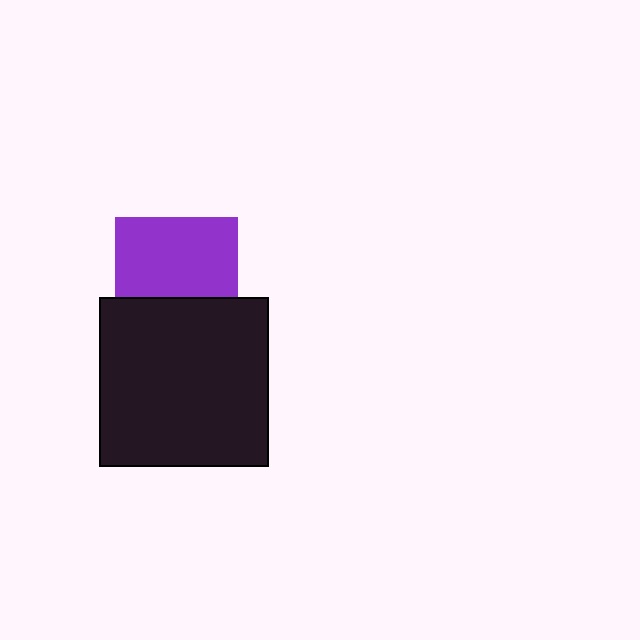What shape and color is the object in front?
The object in front is a black square.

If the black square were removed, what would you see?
You would see the complete purple square.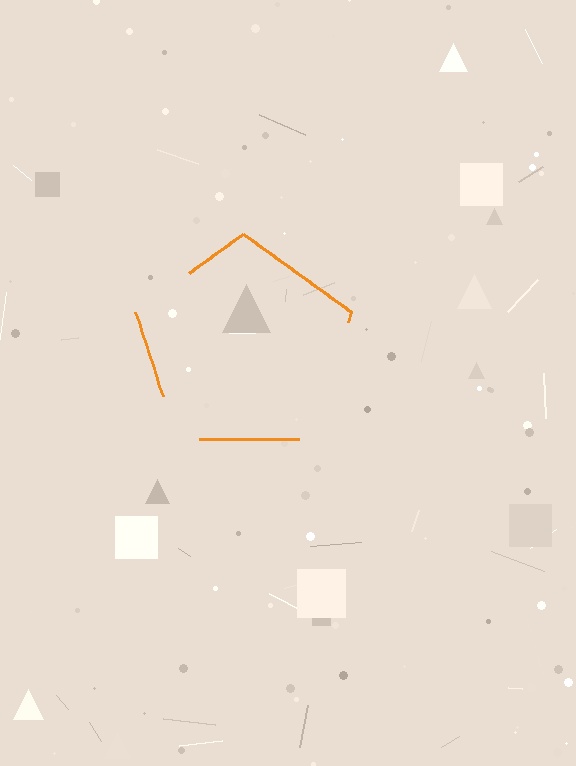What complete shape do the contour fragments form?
The contour fragments form a pentagon.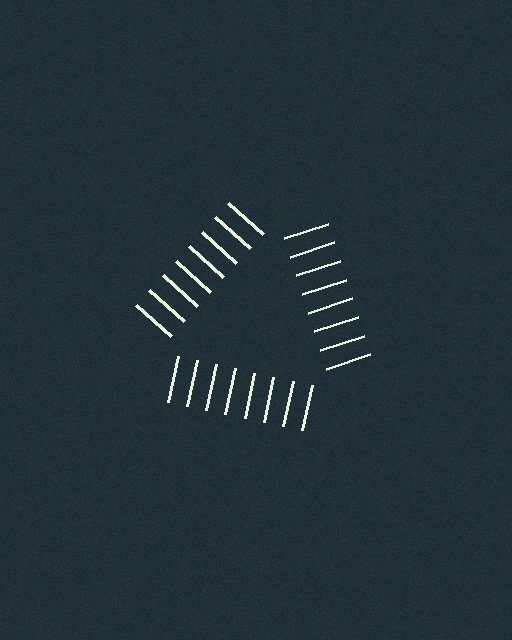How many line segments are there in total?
24 — 8 along each of the 3 edges.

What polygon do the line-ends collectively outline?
An illusory triangle — the line segments terminate on its edges but no continuous stroke is drawn.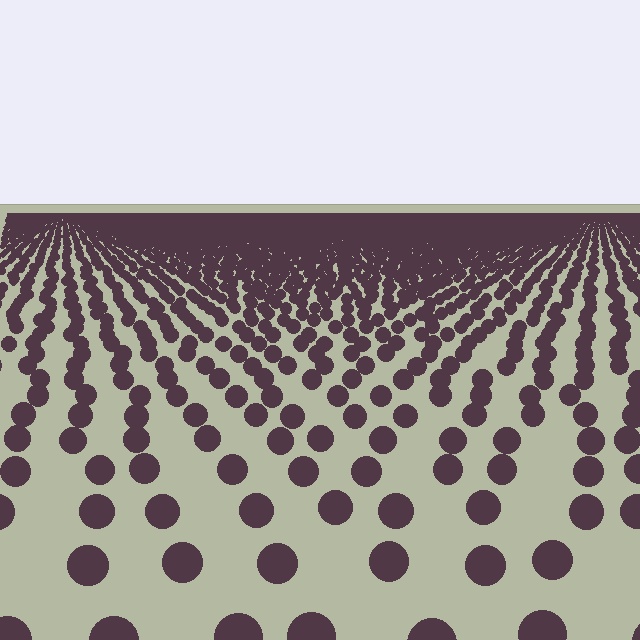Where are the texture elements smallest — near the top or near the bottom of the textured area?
Near the top.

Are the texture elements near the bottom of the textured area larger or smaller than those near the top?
Larger. Near the bottom, elements are closer to the viewer and appear at a bigger on-screen size.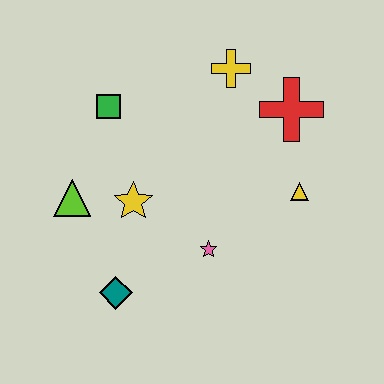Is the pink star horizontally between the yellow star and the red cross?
Yes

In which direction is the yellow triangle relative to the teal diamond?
The yellow triangle is to the right of the teal diamond.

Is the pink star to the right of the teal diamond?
Yes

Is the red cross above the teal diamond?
Yes